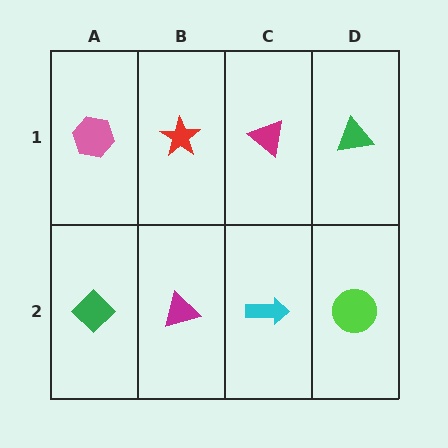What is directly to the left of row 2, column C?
A magenta triangle.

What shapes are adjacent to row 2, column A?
A pink hexagon (row 1, column A), a magenta triangle (row 2, column B).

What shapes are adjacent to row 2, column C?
A magenta triangle (row 1, column C), a magenta triangle (row 2, column B), a lime circle (row 2, column D).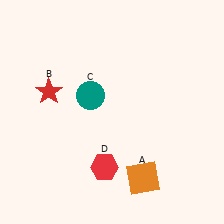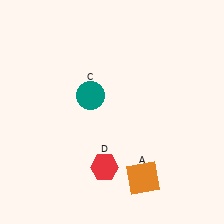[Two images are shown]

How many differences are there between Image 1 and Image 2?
There is 1 difference between the two images.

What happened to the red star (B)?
The red star (B) was removed in Image 2. It was in the top-left area of Image 1.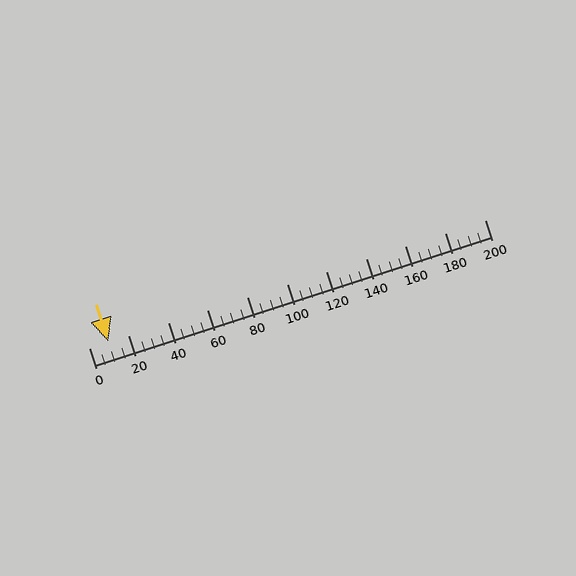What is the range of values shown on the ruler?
The ruler shows values from 0 to 200.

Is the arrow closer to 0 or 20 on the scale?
The arrow is closer to 20.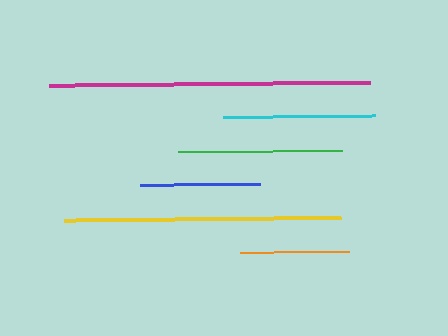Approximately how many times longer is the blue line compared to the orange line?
The blue line is approximately 1.1 times the length of the orange line.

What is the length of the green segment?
The green segment is approximately 164 pixels long.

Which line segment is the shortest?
The orange line is the shortest at approximately 108 pixels.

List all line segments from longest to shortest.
From longest to shortest: magenta, yellow, green, cyan, blue, orange.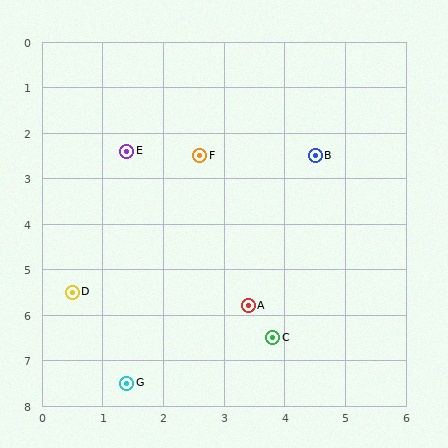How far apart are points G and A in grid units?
Points G and A are about 2.6 grid units apart.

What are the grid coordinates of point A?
Point A is at approximately (3.4, 5.8).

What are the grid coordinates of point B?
Point B is at approximately (4.5, 2.5).